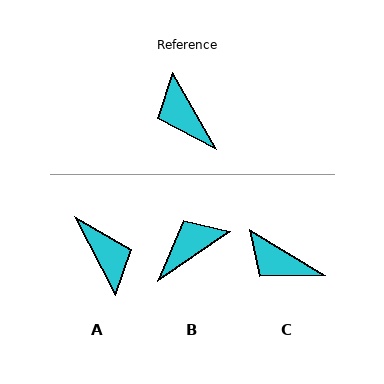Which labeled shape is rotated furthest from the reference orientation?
A, about 178 degrees away.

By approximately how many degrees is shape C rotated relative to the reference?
Approximately 29 degrees counter-clockwise.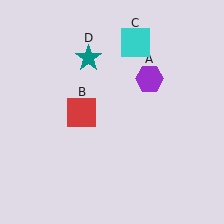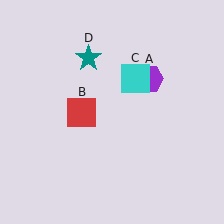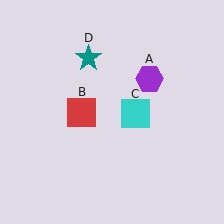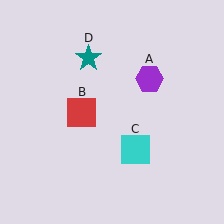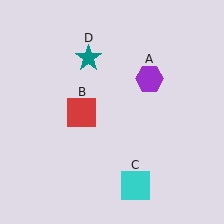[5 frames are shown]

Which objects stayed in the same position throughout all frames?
Purple hexagon (object A) and red square (object B) and teal star (object D) remained stationary.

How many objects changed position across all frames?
1 object changed position: cyan square (object C).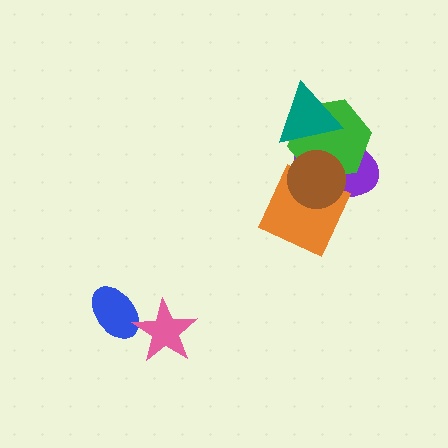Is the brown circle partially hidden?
No, no other shape covers it.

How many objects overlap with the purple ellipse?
4 objects overlap with the purple ellipse.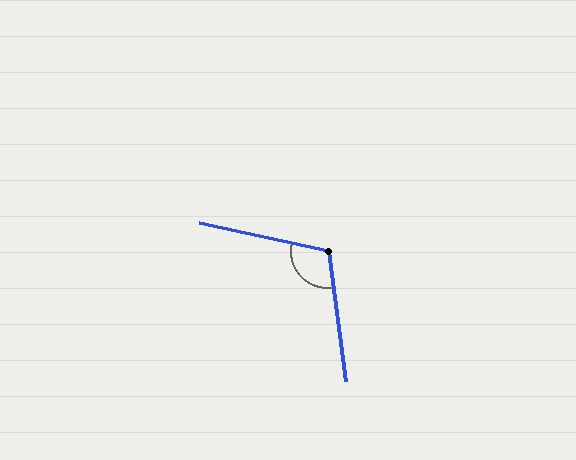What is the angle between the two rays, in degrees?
Approximately 110 degrees.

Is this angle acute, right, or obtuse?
It is obtuse.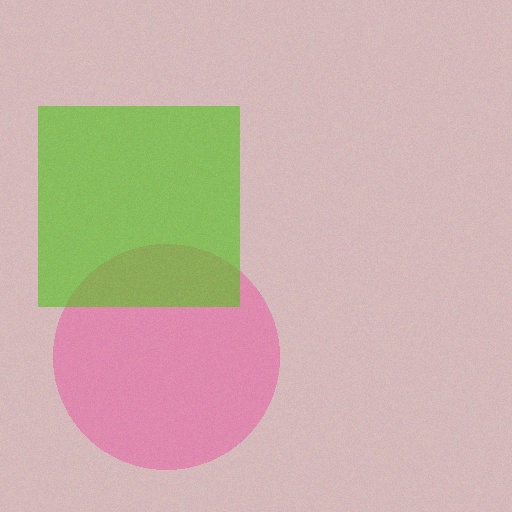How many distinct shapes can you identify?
There are 2 distinct shapes: a pink circle, a lime square.